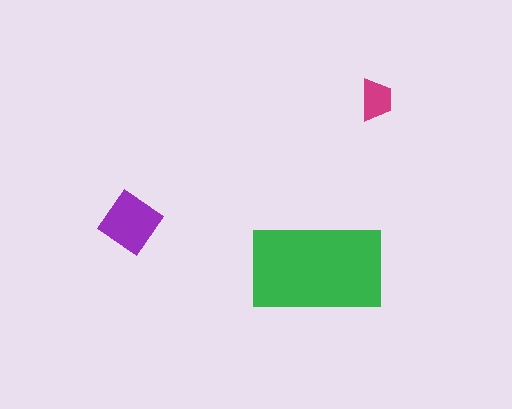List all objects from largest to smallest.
The green rectangle, the purple diamond, the magenta trapezoid.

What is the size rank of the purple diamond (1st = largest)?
2nd.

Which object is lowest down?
The green rectangle is bottommost.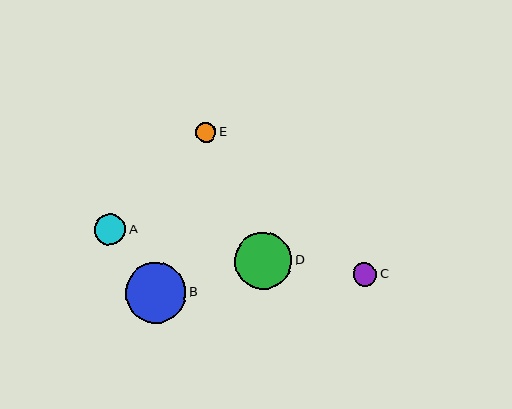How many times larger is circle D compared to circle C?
Circle D is approximately 2.4 times the size of circle C.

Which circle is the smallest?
Circle E is the smallest with a size of approximately 20 pixels.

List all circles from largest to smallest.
From largest to smallest: B, D, A, C, E.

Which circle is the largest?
Circle B is the largest with a size of approximately 60 pixels.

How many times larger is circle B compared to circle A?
Circle B is approximately 1.9 times the size of circle A.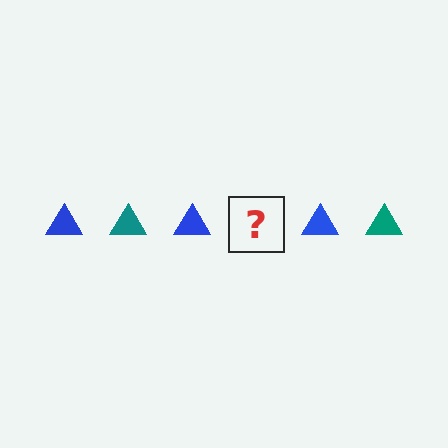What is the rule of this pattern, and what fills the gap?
The rule is that the pattern cycles through blue, teal triangles. The gap should be filled with a teal triangle.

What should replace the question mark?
The question mark should be replaced with a teal triangle.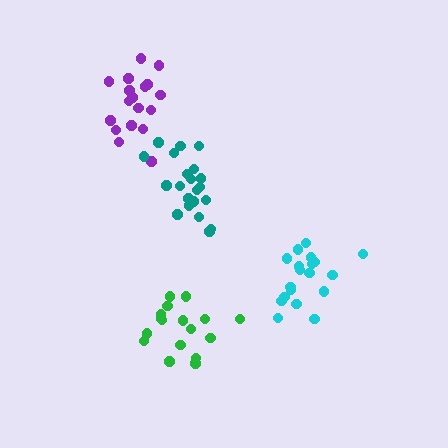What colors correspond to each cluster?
The clusters are colored: green, purple, cyan, teal.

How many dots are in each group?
Group 1: 17 dots, Group 2: 18 dots, Group 3: 19 dots, Group 4: 21 dots (75 total).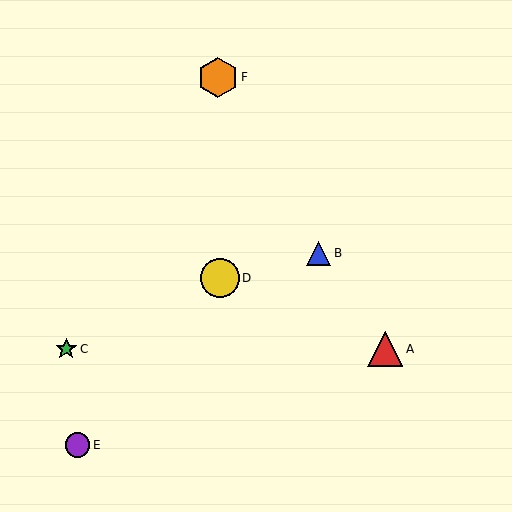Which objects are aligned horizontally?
Objects A, C are aligned horizontally.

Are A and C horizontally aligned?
Yes, both are at y≈349.